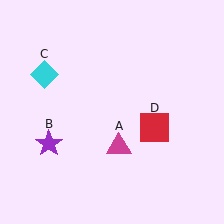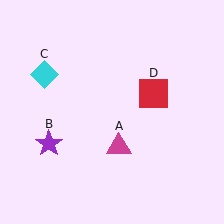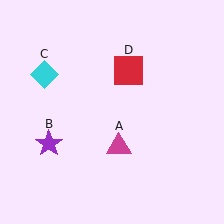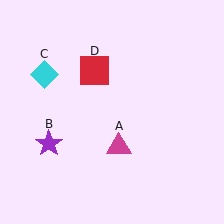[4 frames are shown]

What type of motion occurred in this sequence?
The red square (object D) rotated counterclockwise around the center of the scene.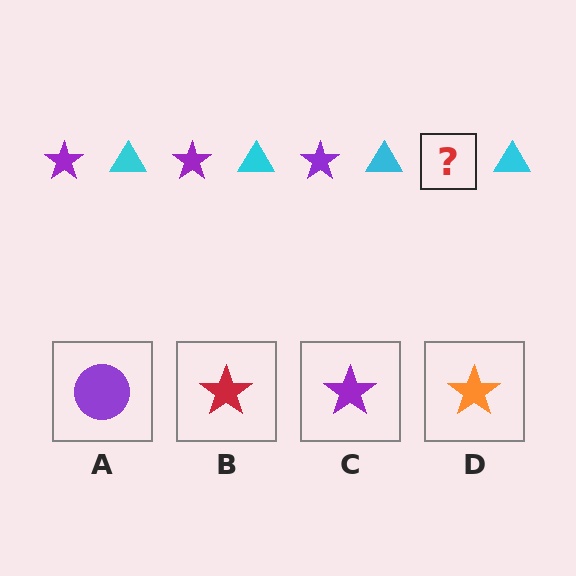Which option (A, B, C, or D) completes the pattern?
C.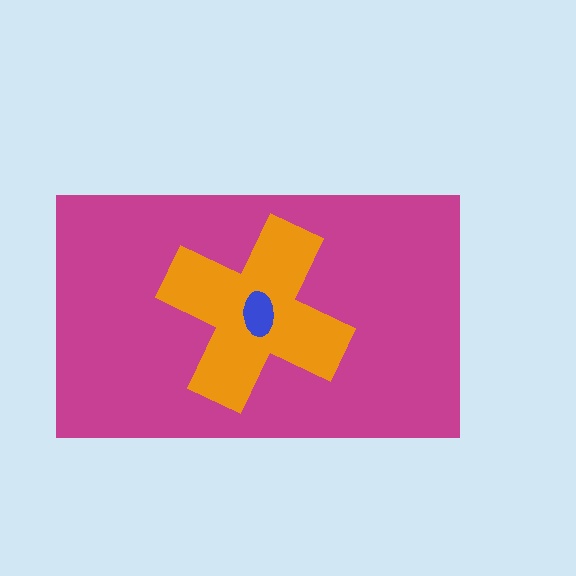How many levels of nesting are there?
3.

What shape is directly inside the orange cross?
The blue ellipse.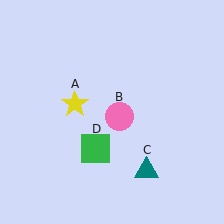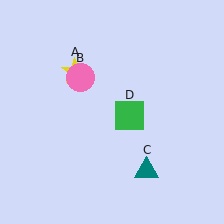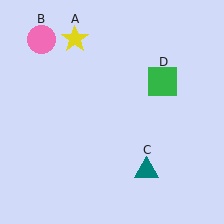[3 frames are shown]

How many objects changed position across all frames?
3 objects changed position: yellow star (object A), pink circle (object B), green square (object D).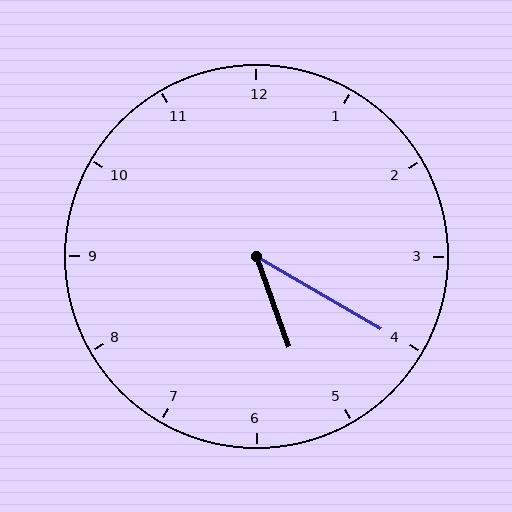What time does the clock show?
5:20.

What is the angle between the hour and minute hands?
Approximately 40 degrees.